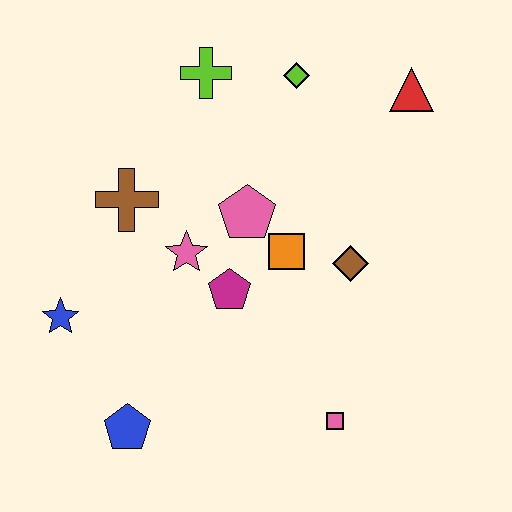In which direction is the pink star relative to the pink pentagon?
The pink star is to the left of the pink pentagon.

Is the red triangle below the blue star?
No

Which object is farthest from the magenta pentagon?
The red triangle is farthest from the magenta pentagon.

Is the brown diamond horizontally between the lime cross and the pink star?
No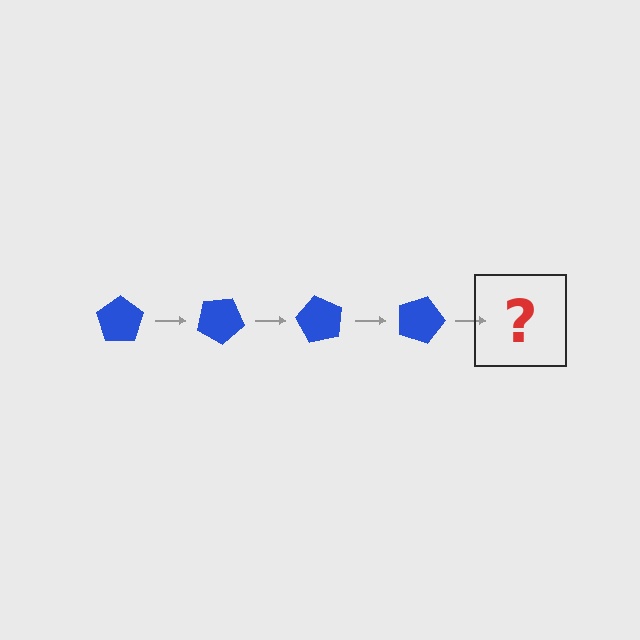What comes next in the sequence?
The next element should be a blue pentagon rotated 120 degrees.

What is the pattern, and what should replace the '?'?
The pattern is that the pentagon rotates 30 degrees each step. The '?' should be a blue pentagon rotated 120 degrees.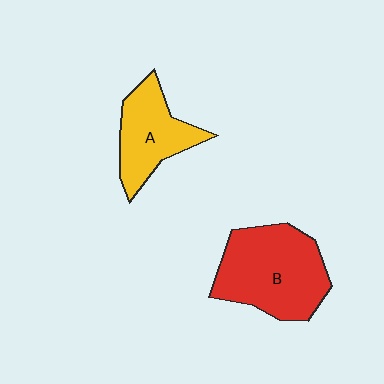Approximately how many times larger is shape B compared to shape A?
Approximately 1.5 times.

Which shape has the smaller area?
Shape A (yellow).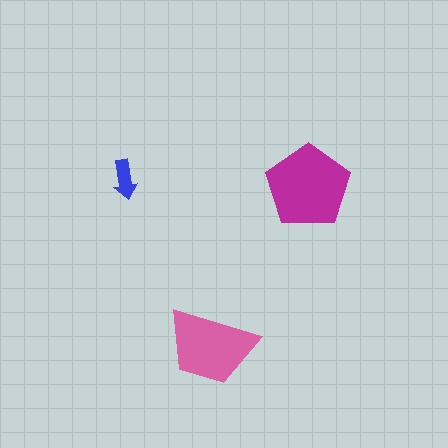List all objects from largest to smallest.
The magenta pentagon, the pink trapezoid, the blue arrow.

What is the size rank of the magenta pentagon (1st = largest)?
1st.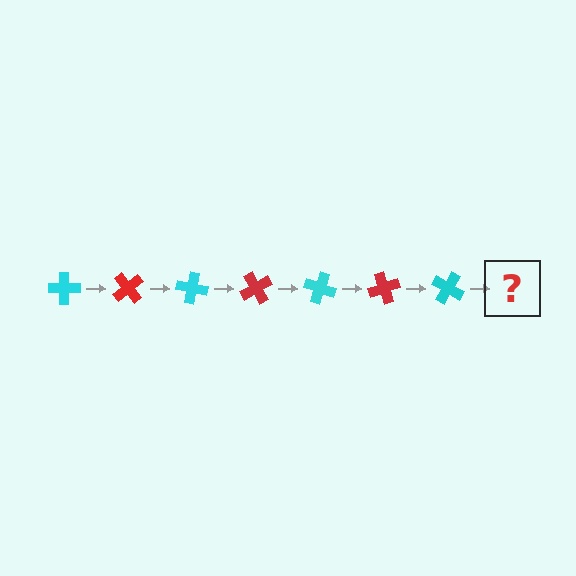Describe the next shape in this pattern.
It should be a red cross, rotated 350 degrees from the start.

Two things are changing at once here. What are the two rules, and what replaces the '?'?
The two rules are that it rotates 50 degrees each step and the color cycles through cyan and red. The '?' should be a red cross, rotated 350 degrees from the start.